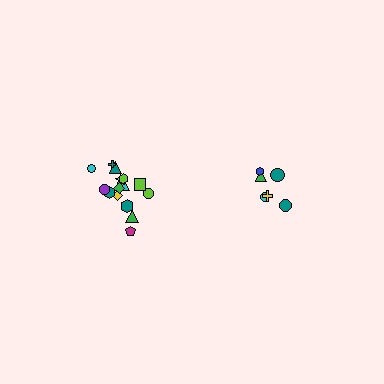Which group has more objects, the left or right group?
The left group.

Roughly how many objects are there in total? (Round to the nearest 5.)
Roughly 20 objects in total.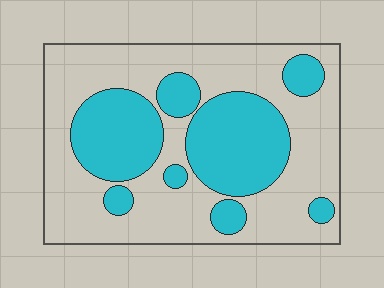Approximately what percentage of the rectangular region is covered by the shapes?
Approximately 35%.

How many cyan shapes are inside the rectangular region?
8.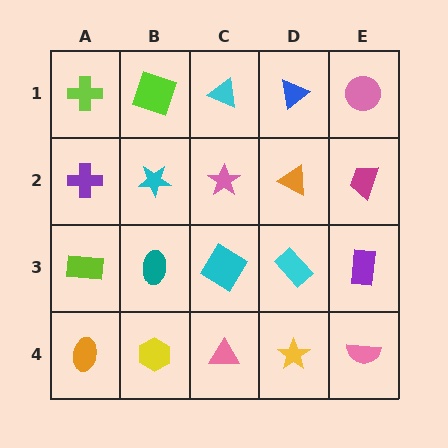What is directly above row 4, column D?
A cyan rectangle.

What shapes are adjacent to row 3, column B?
A cyan star (row 2, column B), a yellow hexagon (row 4, column B), a lime rectangle (row 3, column A), a cyan diamond (row 3, column C).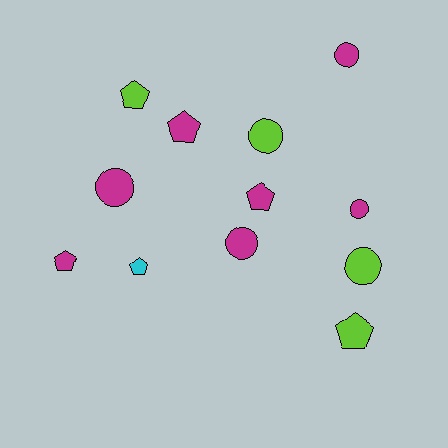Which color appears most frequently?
Magenta, with 7 objects.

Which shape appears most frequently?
Pentagon, with 6 objects.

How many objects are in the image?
There are 12 objects.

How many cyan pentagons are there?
There is 1 cyan pentagon.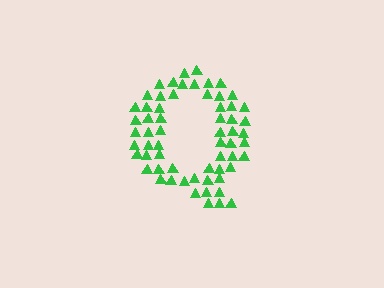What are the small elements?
The small elements are triangles.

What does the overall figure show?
The overall figure shows the letter Q.